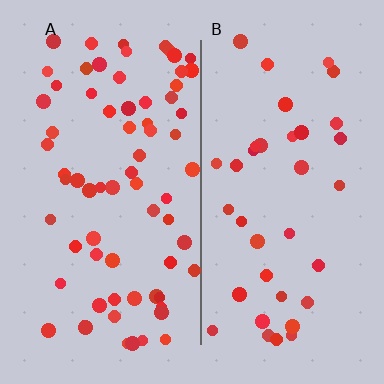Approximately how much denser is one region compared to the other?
Approximately 1.9× — region A over region B.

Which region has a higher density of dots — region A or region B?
A (the left).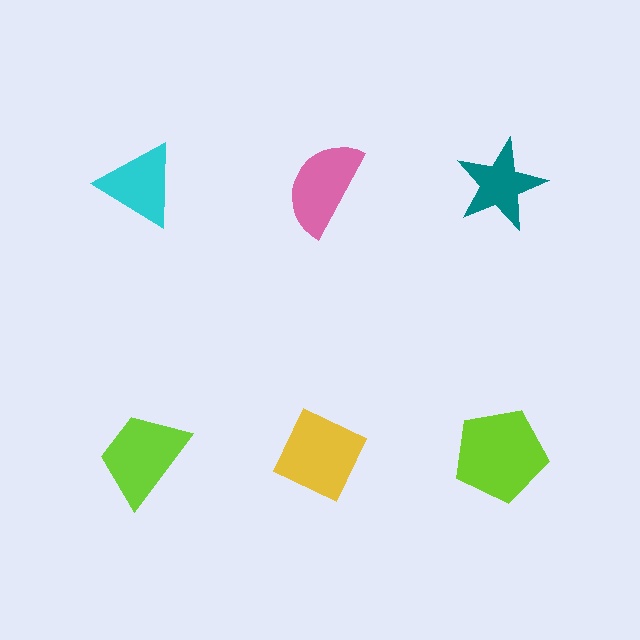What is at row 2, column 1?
A lime trapezoid.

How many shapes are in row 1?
3 shapes.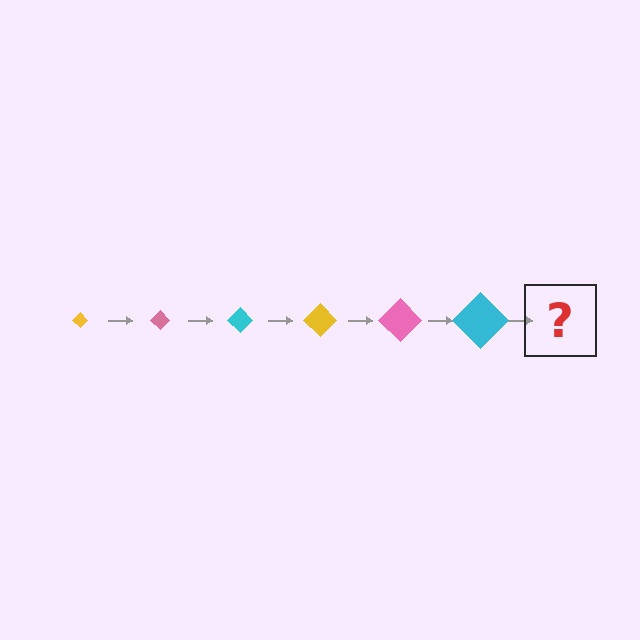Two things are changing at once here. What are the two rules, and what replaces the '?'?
The two rules are that the diamond grows larger each step and the color cycles through yellow, pink, and cyan. The '?' should be a yellow diamond, larger than the previous one.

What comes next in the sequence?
The next element should be a yellow diamond, larger than the previous one.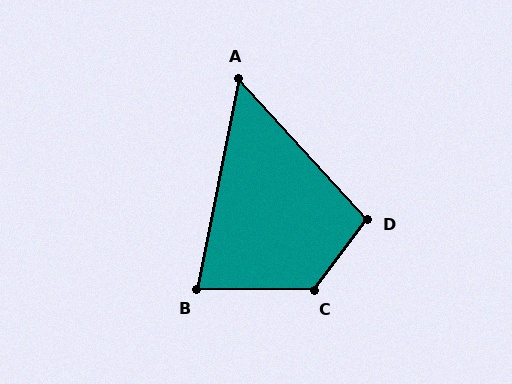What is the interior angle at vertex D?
Approximately 101 degrees (obtuse).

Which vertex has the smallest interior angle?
A, at approximately 54 degrees.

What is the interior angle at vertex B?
Approximately 79 degrees (acute).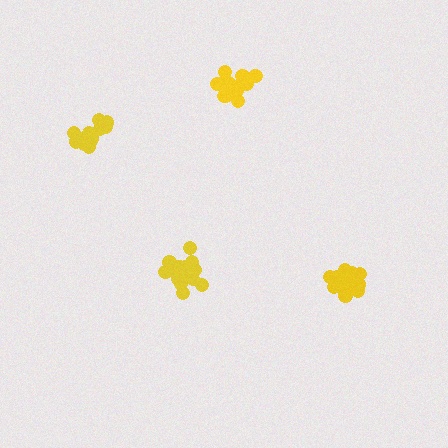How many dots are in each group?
Group 1: 17 dots, Group 2: 16 dots, Group 3: 17 dots, Group 4: 17 dots (67 total).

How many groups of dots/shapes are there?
There are 4 groups.